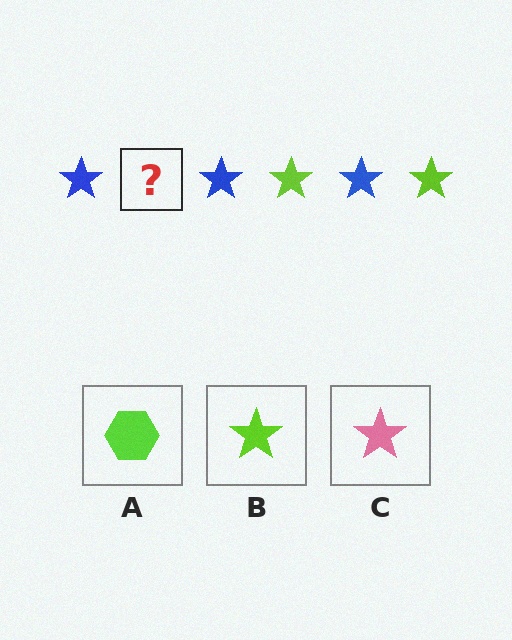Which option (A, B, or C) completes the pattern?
B.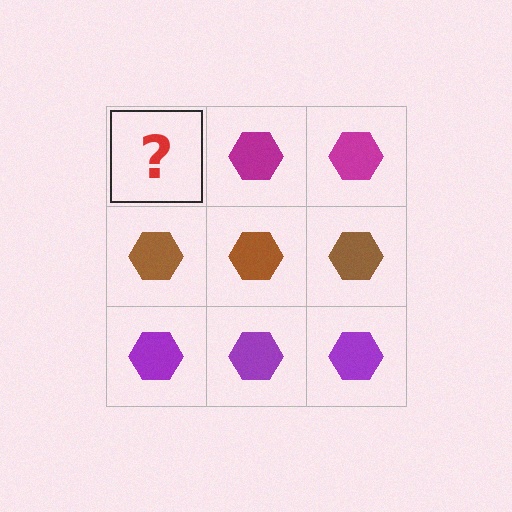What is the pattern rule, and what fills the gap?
The rule is that each row has a consistent color. The gap should be filled with a magenta hexagon.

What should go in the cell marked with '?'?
The missing cell should contain a magenta hexagon.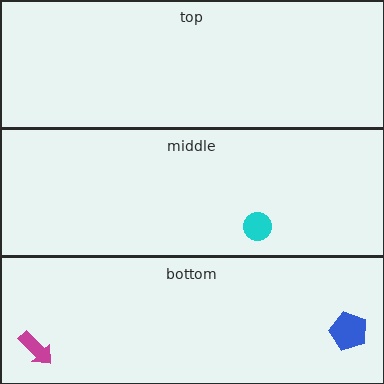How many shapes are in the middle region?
1.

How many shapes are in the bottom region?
2.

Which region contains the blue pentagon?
The bottom region.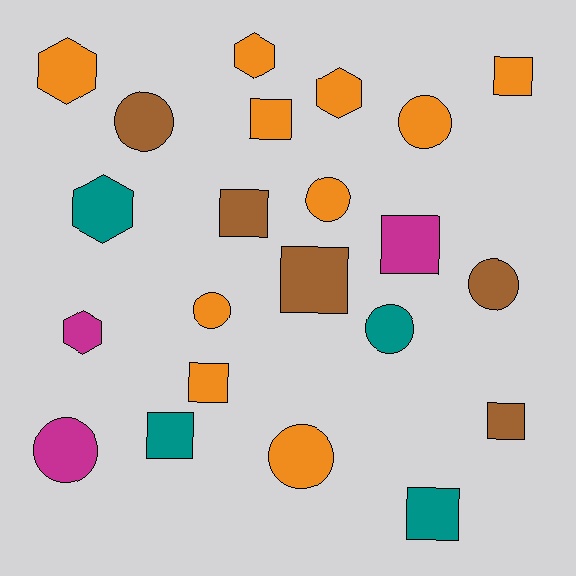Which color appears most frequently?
Orange, with 10 objects.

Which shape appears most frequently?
Square, with 9 objects.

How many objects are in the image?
There are 22 objects.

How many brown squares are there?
There are 3 brown squares.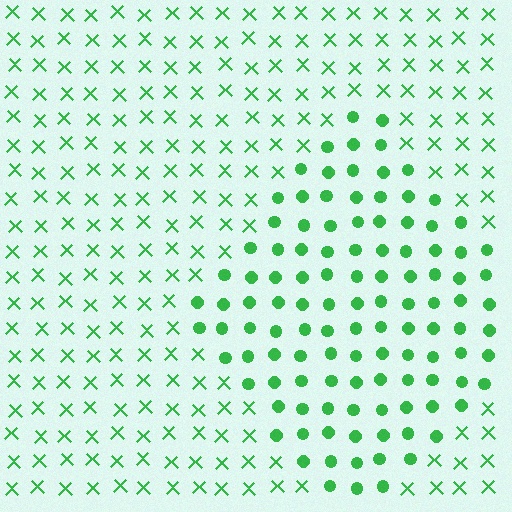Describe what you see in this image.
The image is filled with small green elements arranged in a uniform grid. A diamond-shaped region contains circles, while the surrounding area contains X marks. The boundary is defined purely by the change in element shape.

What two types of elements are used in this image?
The image uses circles inside the diamond region and X marks outside it.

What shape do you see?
I see a diamond.